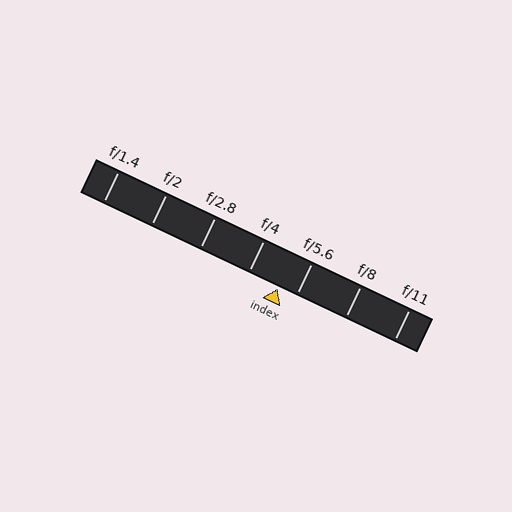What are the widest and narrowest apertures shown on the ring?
The widest aperture shown is f/1.4 and the narrowest is f/11.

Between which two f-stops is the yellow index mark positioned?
The index mark is between f/4 and f/5.6.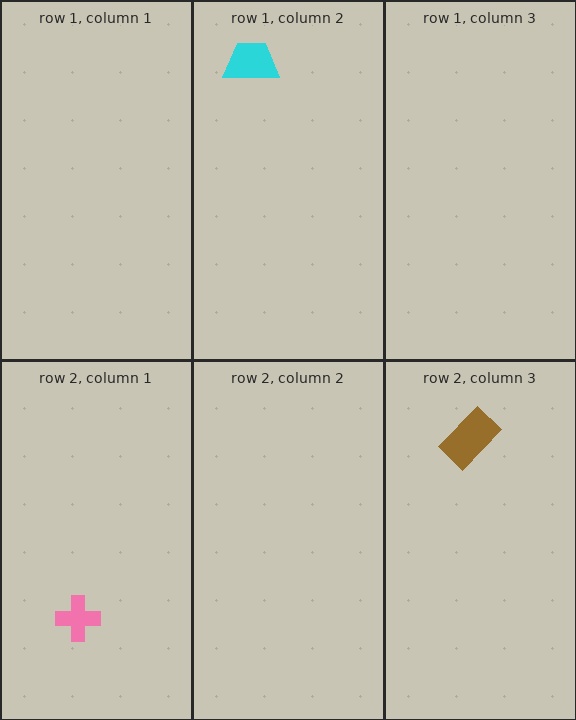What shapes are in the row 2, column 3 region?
The brown rectangle.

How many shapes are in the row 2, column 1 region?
1.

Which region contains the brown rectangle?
The row 2, column 3 region.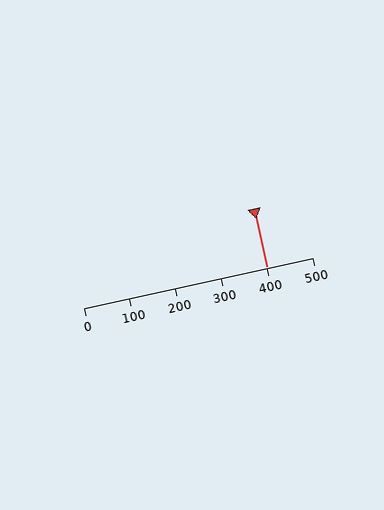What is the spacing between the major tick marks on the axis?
The major ticks are spaced 100 apart.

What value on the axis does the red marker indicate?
The marker indicates approximately 400.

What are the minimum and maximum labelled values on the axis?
The axis runs from 0 to 500.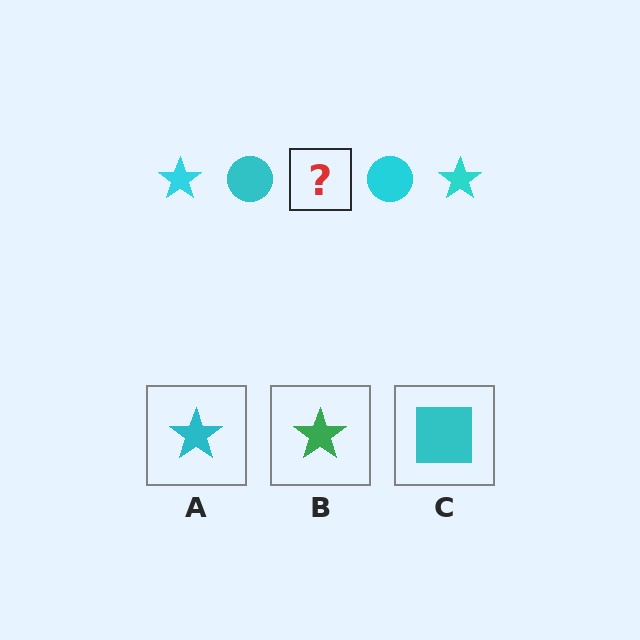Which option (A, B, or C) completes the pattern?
A.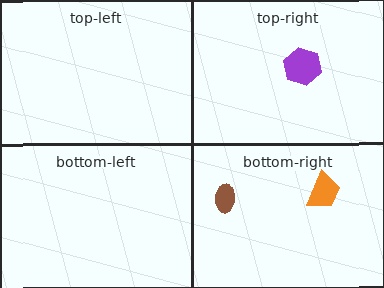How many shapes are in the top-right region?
1.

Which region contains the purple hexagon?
The top-right region.